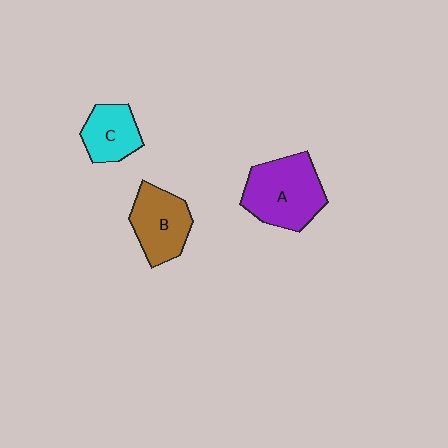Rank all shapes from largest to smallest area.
From largest to smallest: A (purple), B (brown), C (cyan).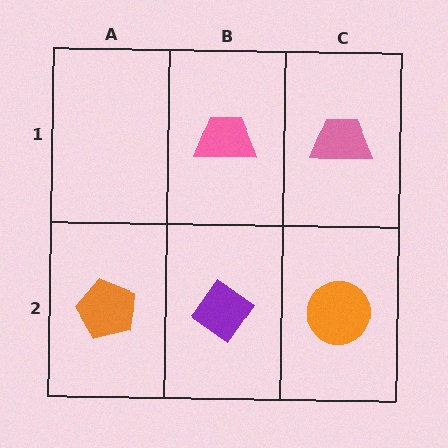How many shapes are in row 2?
3 shapes.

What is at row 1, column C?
A pink trapezoid.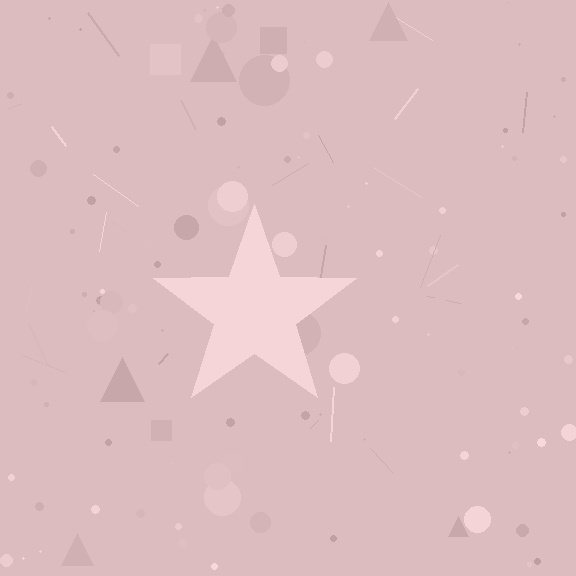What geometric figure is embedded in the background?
A star is embedded in the background.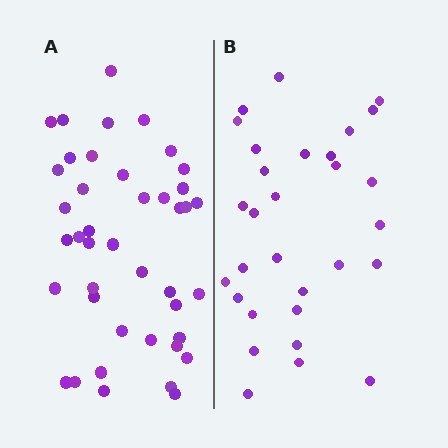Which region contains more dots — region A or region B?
Region A (the left region) has more dots.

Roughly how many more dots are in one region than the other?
Region A has roughly 12 or so more dots than region B.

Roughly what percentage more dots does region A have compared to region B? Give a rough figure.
About 40% more.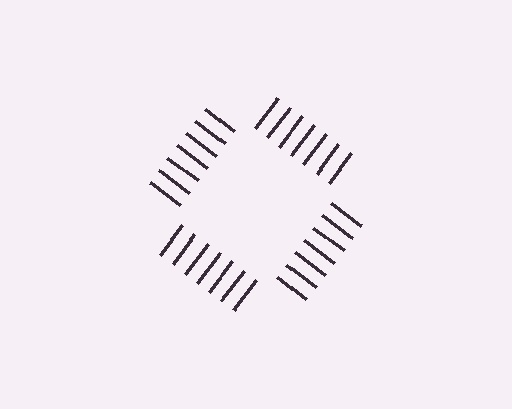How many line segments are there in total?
28 — 7 along each of the 4 edges.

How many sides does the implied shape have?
4 sides — the line-ends trace a square.